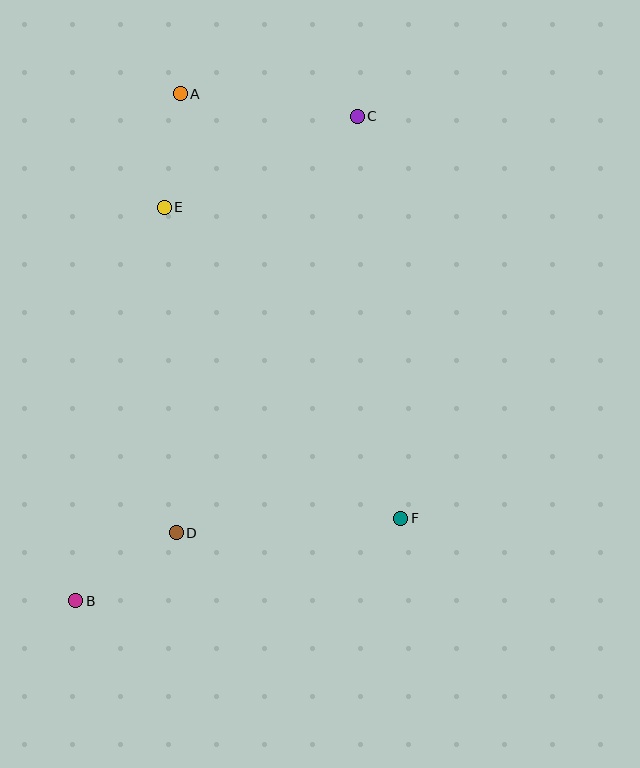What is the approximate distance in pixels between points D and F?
The distance between D and F is approximately 225 pixels.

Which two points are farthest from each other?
Points B and C are farthest from each other.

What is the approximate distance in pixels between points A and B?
The distance between A and B is approximately 517 pixels.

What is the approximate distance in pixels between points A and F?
The distance between A and F is approximately 478 pixels.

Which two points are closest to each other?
Points A and E are closest to each other.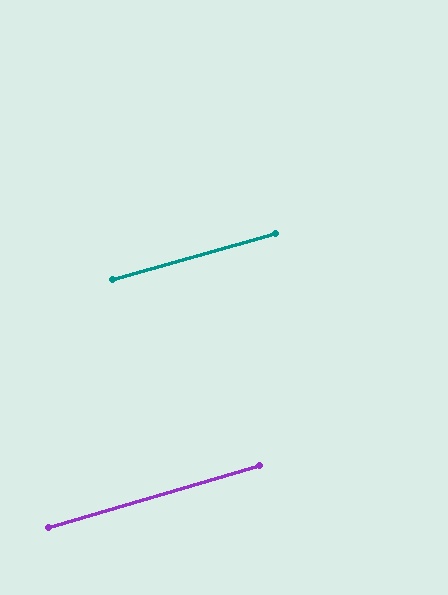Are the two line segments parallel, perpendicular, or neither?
Parallel — their directions differ by only 0.8°.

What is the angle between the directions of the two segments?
Approximately 1 degree.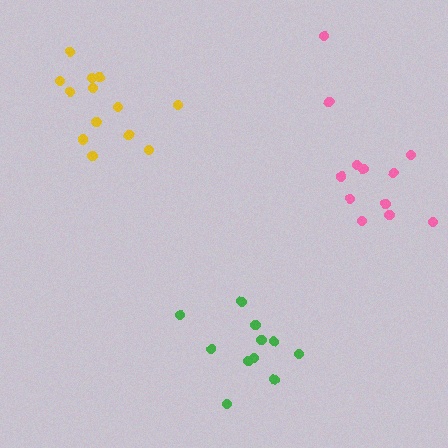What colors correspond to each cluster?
The clusters are colored: green, yellow, pink.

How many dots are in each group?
Group 1: 11 dots, Group 2: 13 dots, Group 3: 12 dots (36 total).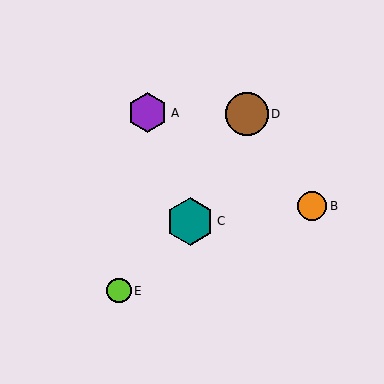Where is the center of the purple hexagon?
The center of the purple hexagon is at (147, 113).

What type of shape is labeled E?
Shape E is a lime circle.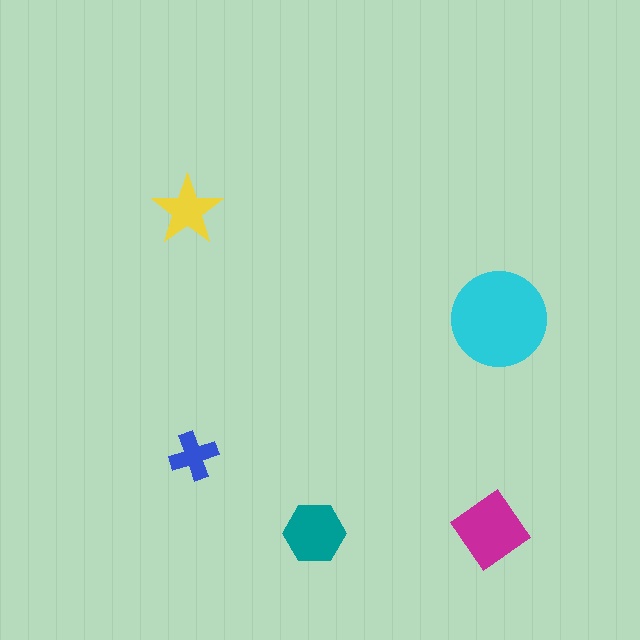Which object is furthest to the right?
The cyan circle is rightmost.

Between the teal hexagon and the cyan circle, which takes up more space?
The cyan circle.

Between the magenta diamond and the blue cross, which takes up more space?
The magenta diamond.